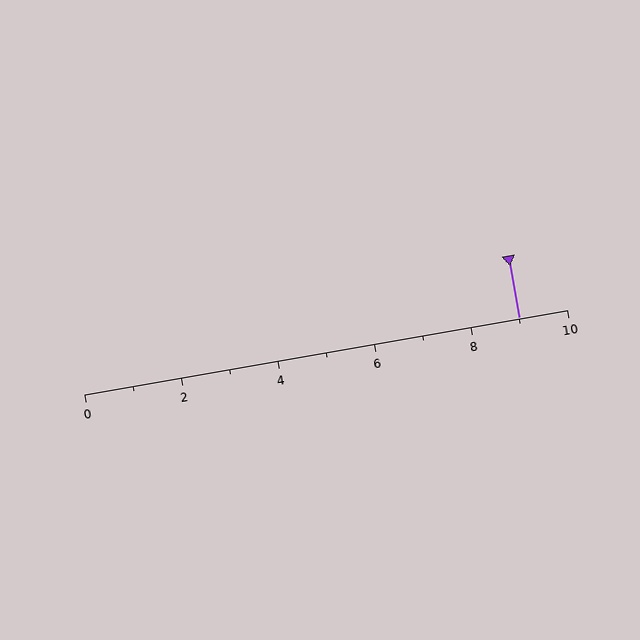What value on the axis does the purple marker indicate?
The marker indicates approximately 9.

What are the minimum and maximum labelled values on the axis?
The axis runs from 0 to 10.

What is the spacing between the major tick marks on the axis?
The major ticks are spaced 2 apart.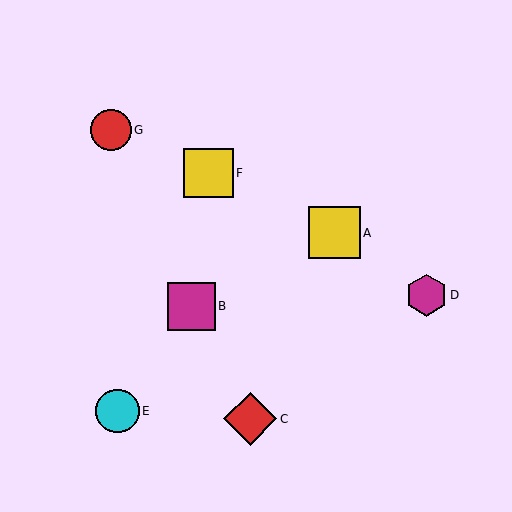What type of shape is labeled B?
Shape B is a magenta square.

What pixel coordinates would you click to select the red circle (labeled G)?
Click at (111, 130) to select the red circle G.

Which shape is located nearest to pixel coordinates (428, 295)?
The magenta hexagon (labeled D) at (426, 295) is nearest to that location.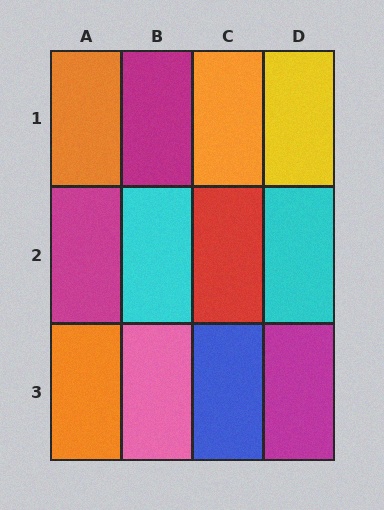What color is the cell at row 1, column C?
Orange.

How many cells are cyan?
2 cells are cyan.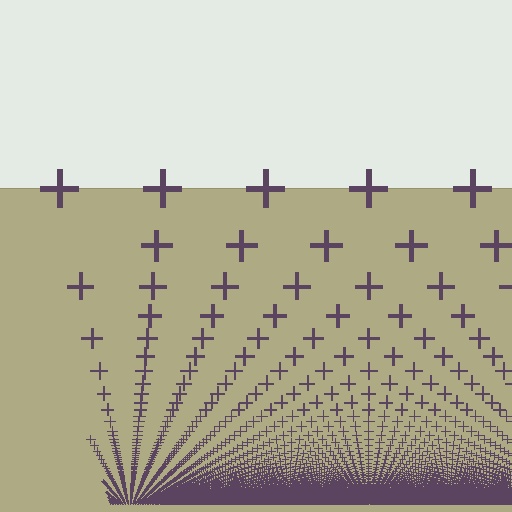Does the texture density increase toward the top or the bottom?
Density increases toward the bottom.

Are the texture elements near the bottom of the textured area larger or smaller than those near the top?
Smaller. The gradient is inverted — elements near the bottom are smaller and denser.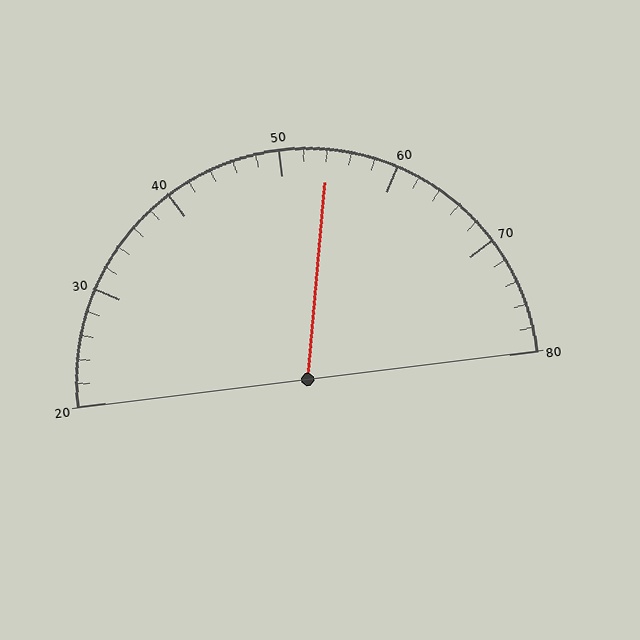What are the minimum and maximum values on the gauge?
The gauge ranges from 20 to 80.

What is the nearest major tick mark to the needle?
The nearest major tick mark is 50.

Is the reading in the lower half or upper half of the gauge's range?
The reading is in the upper half of the range (20 to 80).